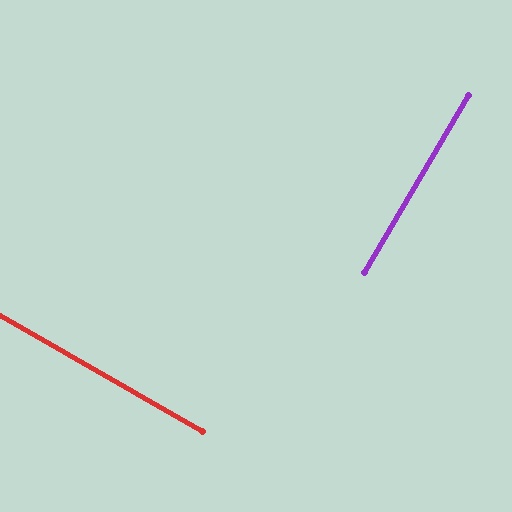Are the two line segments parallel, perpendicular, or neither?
Perpendicular — they meet at approximately 89°.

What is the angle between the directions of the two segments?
Approximately 89 degrees.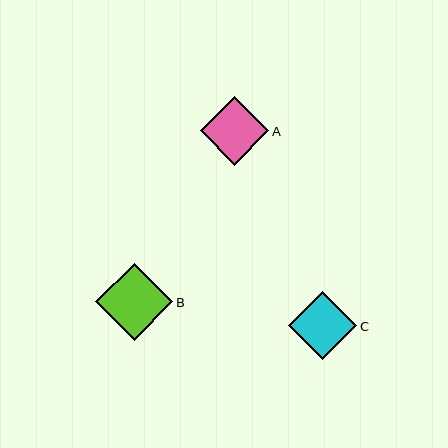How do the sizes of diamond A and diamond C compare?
Diamond A and diamond C are approximately the same size.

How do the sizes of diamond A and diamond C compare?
Diamond A and diamond C are approximately the same size.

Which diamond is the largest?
Diamond B is the largest with a size of approximately 77 pixels.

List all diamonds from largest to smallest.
From largest to smallest: B, A, C.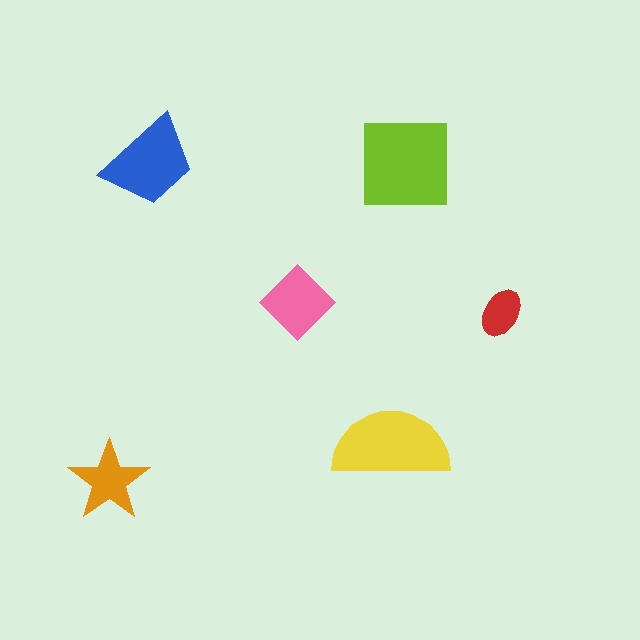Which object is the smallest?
The red ellipse.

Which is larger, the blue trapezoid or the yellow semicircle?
The yellow semicircle.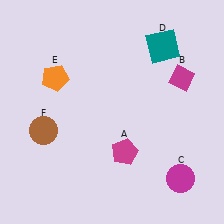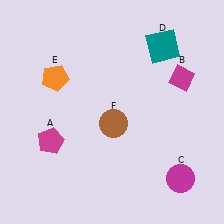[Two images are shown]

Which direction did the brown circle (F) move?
The brown circle (F) moved right.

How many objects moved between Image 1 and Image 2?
2 objects moved between the two images.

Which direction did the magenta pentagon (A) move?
The magenta pentagon (A) moved left.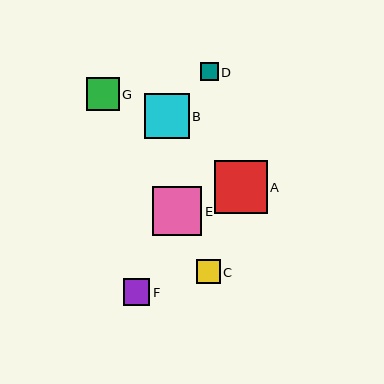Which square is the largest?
Square A is the largest with a size of approximately 52 pixels.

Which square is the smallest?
Square D is the smallest with a size of approximately 18 pixels.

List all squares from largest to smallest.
From largest to smallest: A, E, B, G, F, C, D.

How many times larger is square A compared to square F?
Square A is approximately 2.0 times the size of square F.